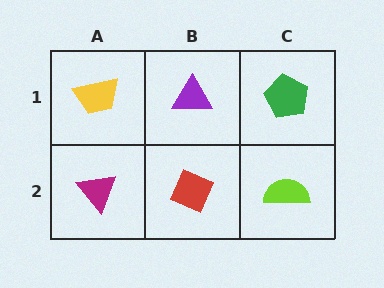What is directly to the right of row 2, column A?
A red diamond.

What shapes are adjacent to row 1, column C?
A lime semicircle (row 2, column C), a purple triangle (row 1, column B).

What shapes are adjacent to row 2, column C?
A green pentagon (row 1, column C), a red diamond (row 2, column B).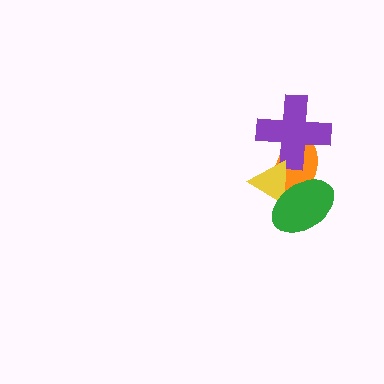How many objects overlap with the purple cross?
2 objects overlap with the purple cross.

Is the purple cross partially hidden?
Yes, it is partially covered by another shape.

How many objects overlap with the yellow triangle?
3 objects overlap with the yellow triangle.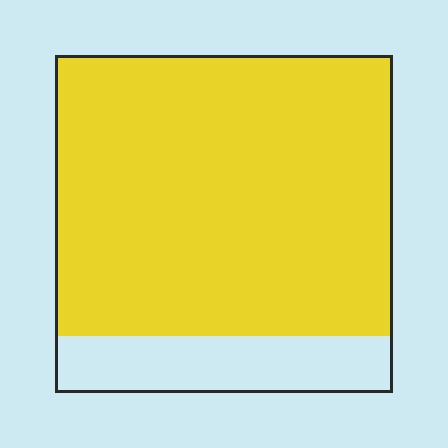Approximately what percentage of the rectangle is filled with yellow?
Approximately 85%.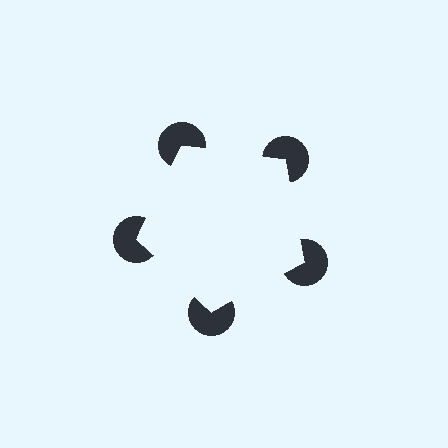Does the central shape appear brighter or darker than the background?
It typically appears slightly brighter than the background, even though no actual brightness change is drawn.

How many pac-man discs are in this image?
There are 5 — one at each vertex of the illusory pentagon.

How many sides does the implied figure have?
5 sides.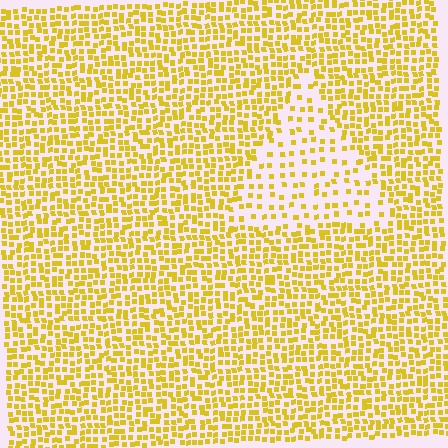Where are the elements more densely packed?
The elements are more densely packed outside the triangle boundary.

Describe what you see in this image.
The image contains small yellow elements arranged at two different densities. A triangle-shaped region is visible where the elements are less densely packed than the surrounding area.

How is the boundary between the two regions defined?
The boundary is defined by a change in element density (approximately 2.3x ratio). All elements are the same color, size, and shape.